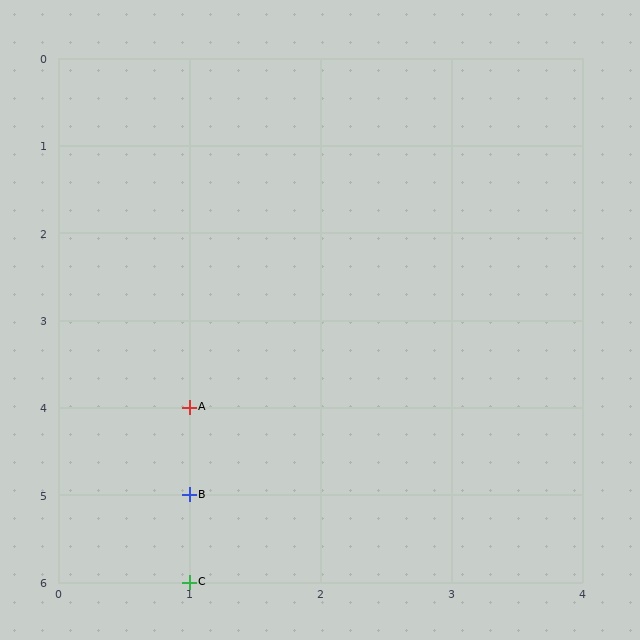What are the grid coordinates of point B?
Point B is at grid coordinates (1, 5).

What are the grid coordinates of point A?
Point A is at grid coordinates (1, 4).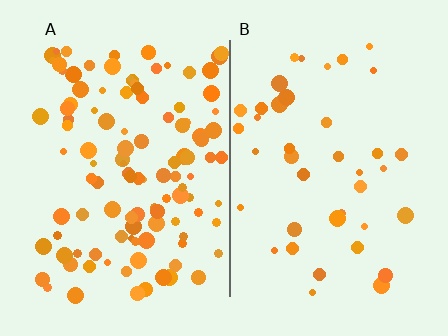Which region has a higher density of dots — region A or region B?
A (the left).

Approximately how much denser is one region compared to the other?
Approximately 2.7× — region A over region B.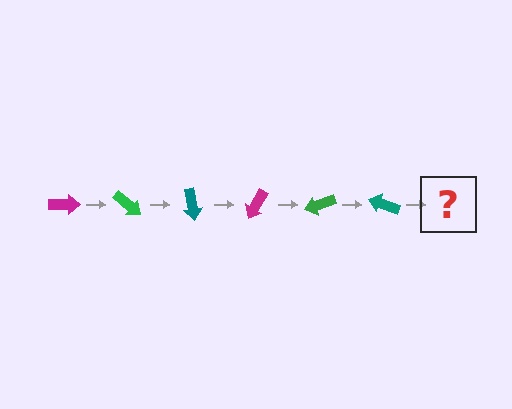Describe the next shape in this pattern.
It should be a magenta arrow, rotated 240 degrees from the start.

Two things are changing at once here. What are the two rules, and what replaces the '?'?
The two rules are that it rotates 40 degrees each step and the color cycles through magenta, green, and teal. The '?' should be a magenta arrow, rotated 240 degrees from the start.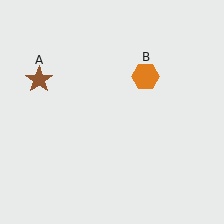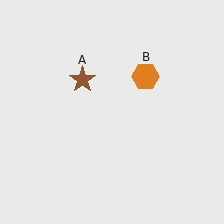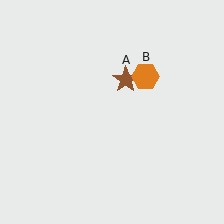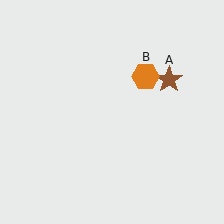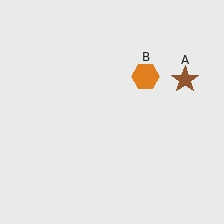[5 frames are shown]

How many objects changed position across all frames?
1 object changed position: brown star (object A).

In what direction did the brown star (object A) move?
The brown star (object A) moved right.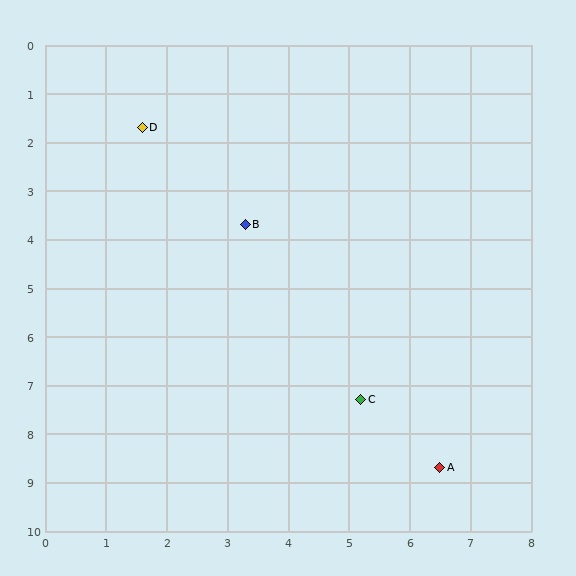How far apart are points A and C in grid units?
Points A and C are about 1.9 grid units apart.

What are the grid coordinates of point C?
Point C is at approximately (5.2, 7.3).